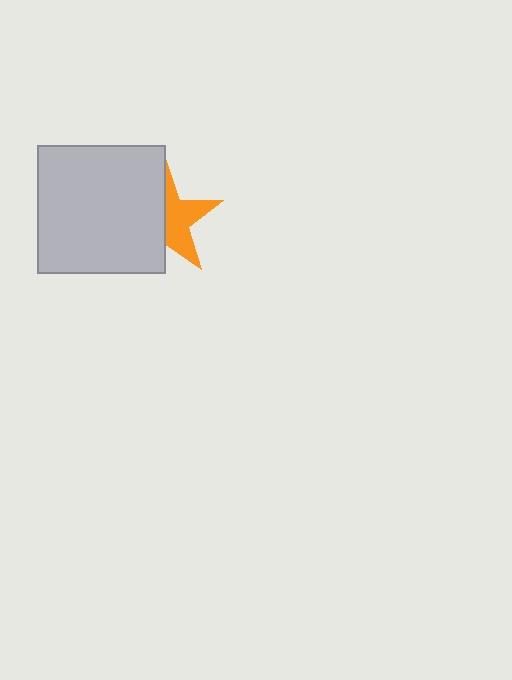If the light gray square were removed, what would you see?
You would see the complete orange star.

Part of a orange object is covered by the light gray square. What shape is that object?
It is a star.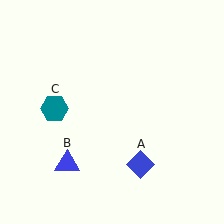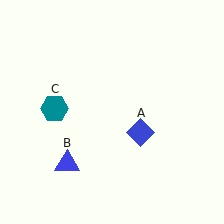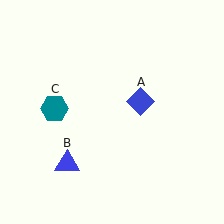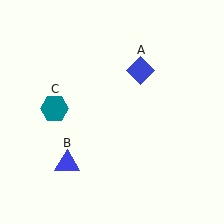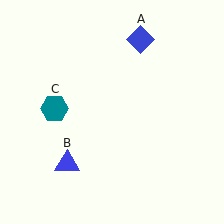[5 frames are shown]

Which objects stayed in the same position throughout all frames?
Blue triangle (object B) and teal hexagon (object C) remained stationary.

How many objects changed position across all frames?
1 object changed position: blue diamond (object A).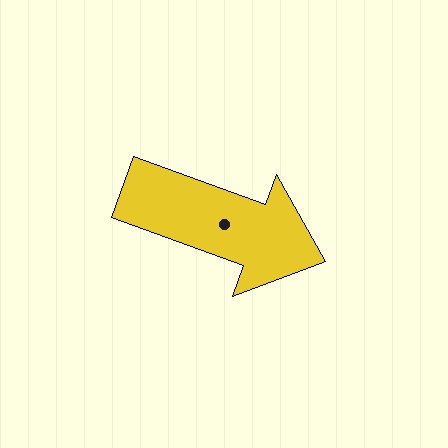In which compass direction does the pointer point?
East.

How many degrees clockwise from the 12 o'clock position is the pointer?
Approximately 110 degrees.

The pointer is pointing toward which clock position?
Roughly 4 o'clock.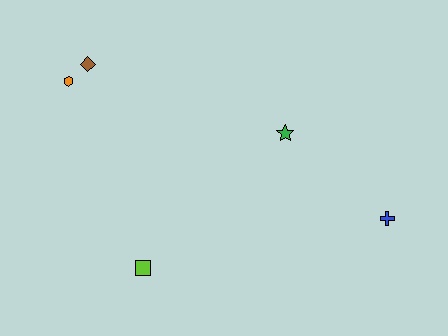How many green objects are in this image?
There is 1 green object.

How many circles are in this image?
There are no circles.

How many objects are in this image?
There are 5 objects.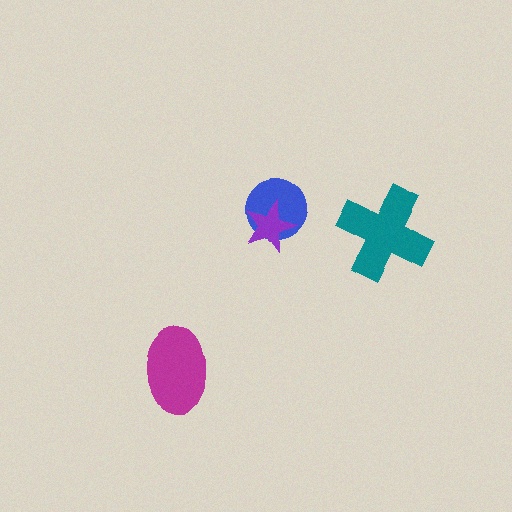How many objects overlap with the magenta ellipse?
0 objects overlap with the magenta ellipse.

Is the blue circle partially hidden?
Yes, it is partially covered by another shape.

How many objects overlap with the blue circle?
1 object overlaps with the blue circle.